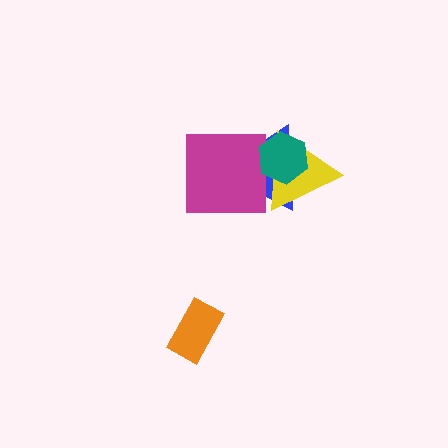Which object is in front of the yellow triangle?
The teal hexagon is in front of the yellow triangle.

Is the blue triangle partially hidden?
Yes, it is partially covered by another shape.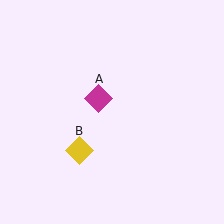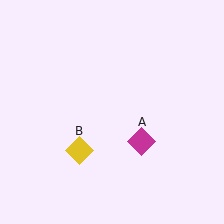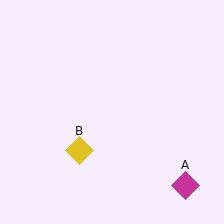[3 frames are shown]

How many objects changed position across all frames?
1 object changed position: magenta diamond (object A).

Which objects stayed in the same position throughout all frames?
Yellow diamond (object B) remained stationary.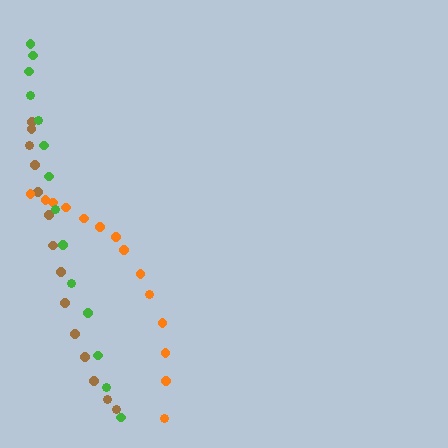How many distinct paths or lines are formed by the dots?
There are 3 distinct paths.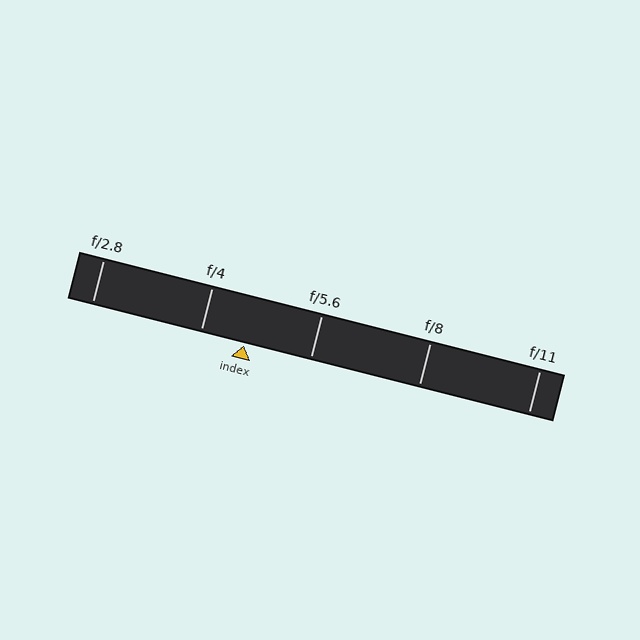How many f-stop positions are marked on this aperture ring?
There are 5 f-stop positions marked.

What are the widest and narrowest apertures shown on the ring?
The widest aperture shown is f/2.8 and the narrowest is f/11.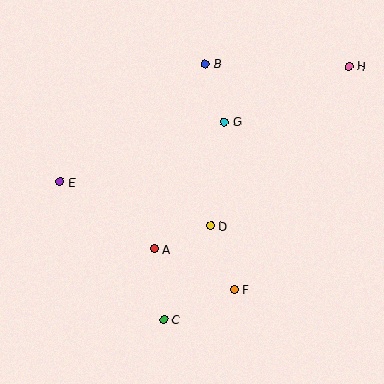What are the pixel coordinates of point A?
Point A is at (154, 249).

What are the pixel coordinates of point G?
Point G is at (224, 122).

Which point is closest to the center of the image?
Point D at (210, 226) is closest to the center.